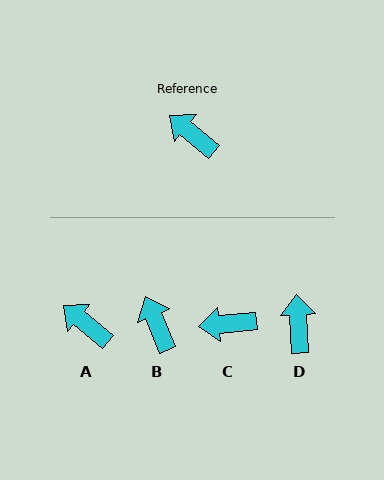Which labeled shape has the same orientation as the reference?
A.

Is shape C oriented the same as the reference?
No, it is off by about 45 degrees.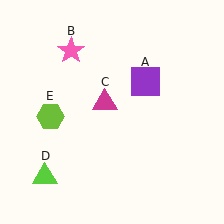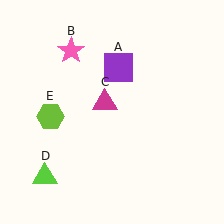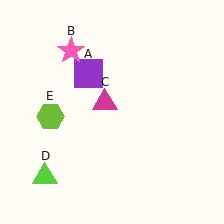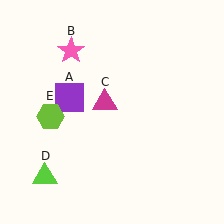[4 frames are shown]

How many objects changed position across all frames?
1 object changed position: purple square (object A).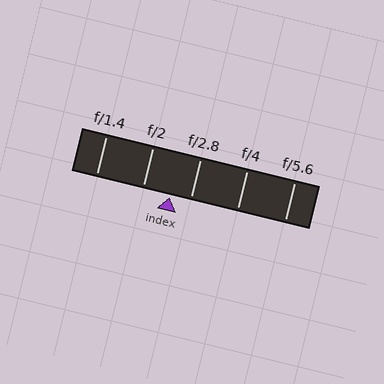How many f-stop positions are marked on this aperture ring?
There are 5 f-stop positions marked.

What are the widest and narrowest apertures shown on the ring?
The widest aperture shown is f/1.4 and the narrowest is f/5.6.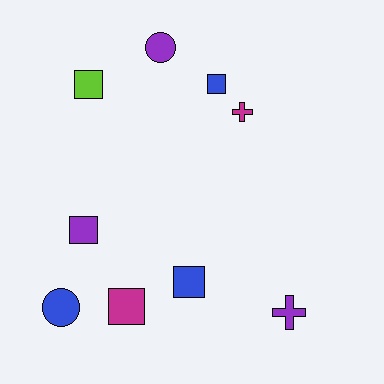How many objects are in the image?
There are 9 objects.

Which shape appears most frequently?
Square, with 5 objects.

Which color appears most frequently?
Purple, with 3 objects.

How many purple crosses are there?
There is 1 purple cross.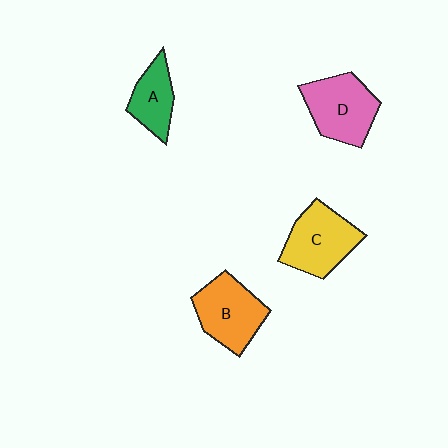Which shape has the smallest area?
Shape A (green).